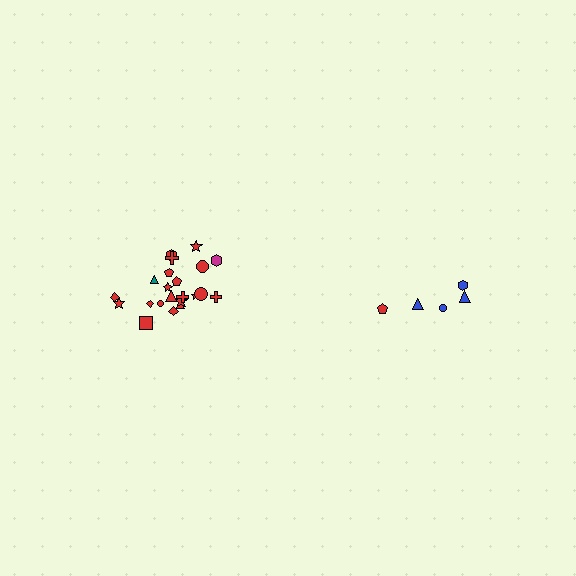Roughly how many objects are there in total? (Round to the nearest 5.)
Roughly 25 objects in total.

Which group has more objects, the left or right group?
The left group.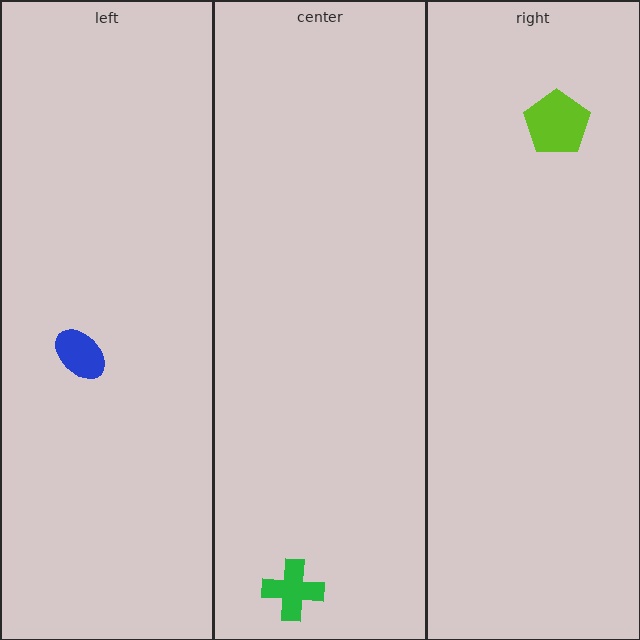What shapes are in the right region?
The lime pentagon.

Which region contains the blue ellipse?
The left region.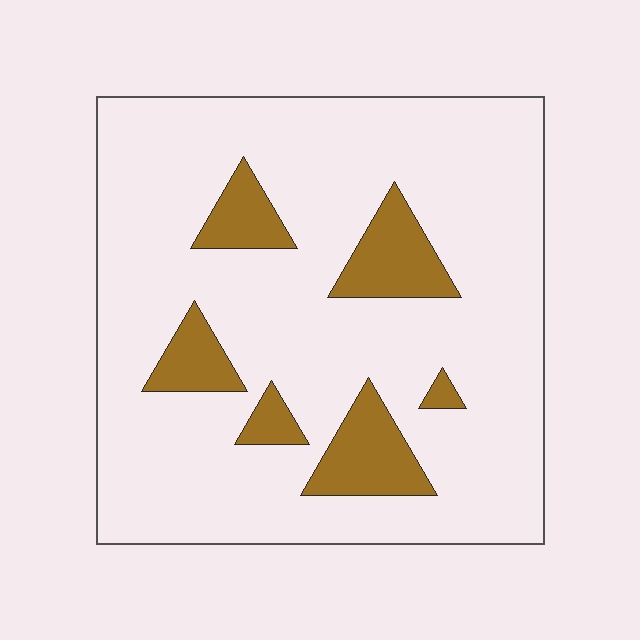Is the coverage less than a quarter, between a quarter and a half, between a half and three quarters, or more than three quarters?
Less than a quarter.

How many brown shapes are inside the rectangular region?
6.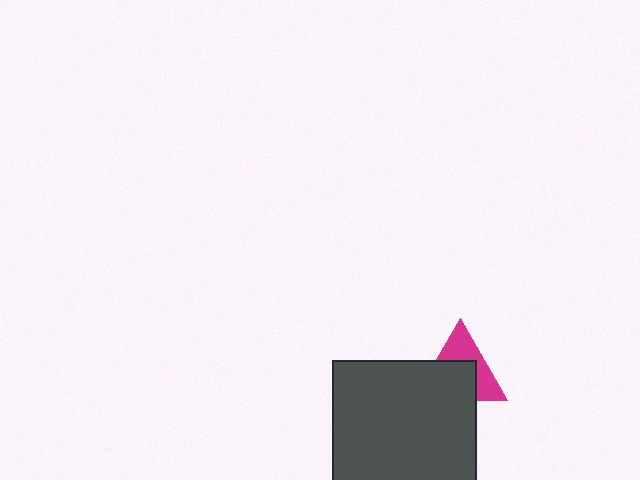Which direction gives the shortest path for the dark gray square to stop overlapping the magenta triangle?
Moving down gives the shortest separation.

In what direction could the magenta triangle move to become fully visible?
The magenta triangle could move up. That would shift it out from behind the dark gray square entirely.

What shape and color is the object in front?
The object in front is a dark gray square.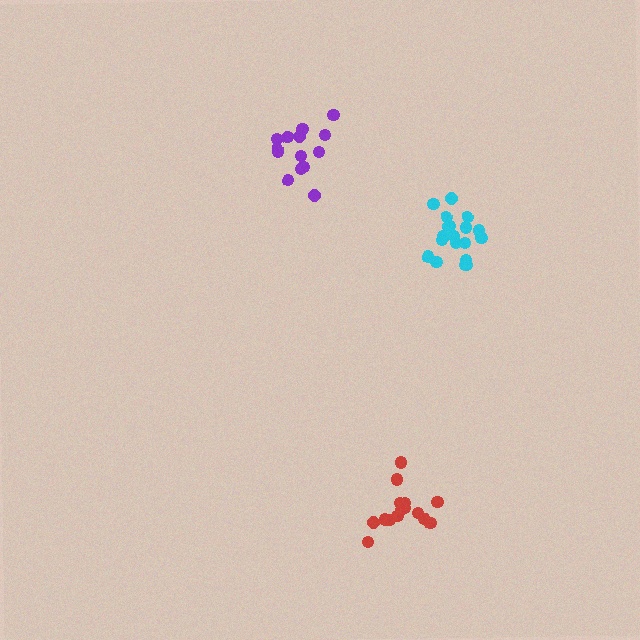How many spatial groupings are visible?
There are 3 spatial groupings.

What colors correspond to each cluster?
The clusters are colored: cyan, purple, red.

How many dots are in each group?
Group 1: 20 dots, Group 2: 14 dots, Group 3: 15 dots (49 total).